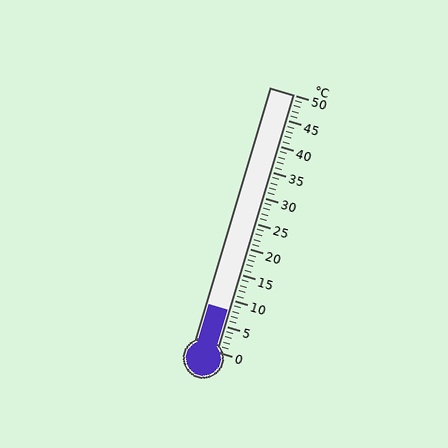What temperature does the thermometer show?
The thermometer shows approximately 8°C.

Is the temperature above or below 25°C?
The temperature is below 25°C.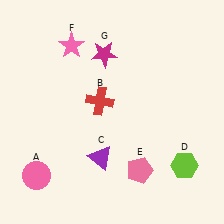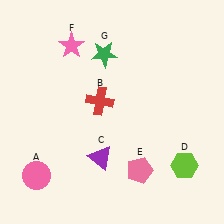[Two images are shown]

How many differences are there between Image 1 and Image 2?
There is 1 difference between the two images.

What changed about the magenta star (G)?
In Image 1, G is magenta. In Image 2, it changed to green.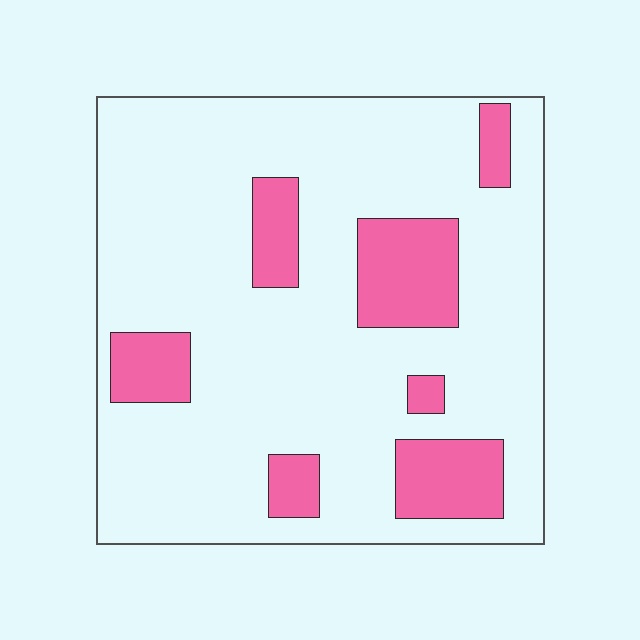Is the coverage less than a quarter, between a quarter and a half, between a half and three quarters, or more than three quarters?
Less than a quarter.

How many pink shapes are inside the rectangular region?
7.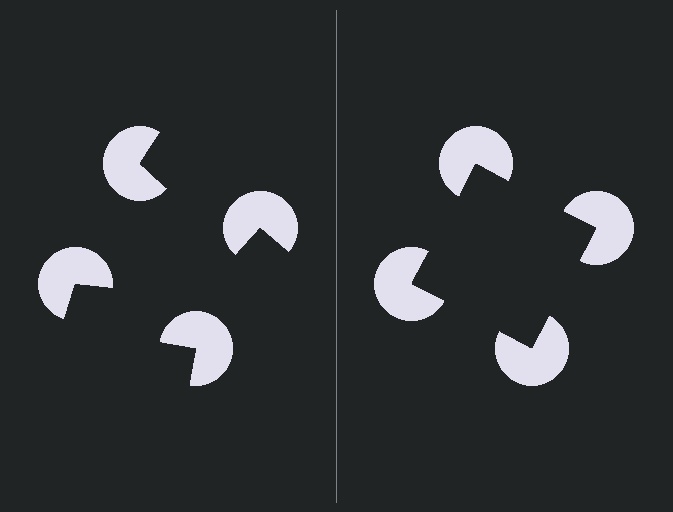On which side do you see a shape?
An illusory square appears on the right side. On the left side the wedge cuts are rotated, so no coherent shape forms.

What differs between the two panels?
The pac-man discs are positioned identically on both sides; only the wedge orientations differ. On the right they align to a square; on the left they are misaligned.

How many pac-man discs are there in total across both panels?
8 — 4 on each side.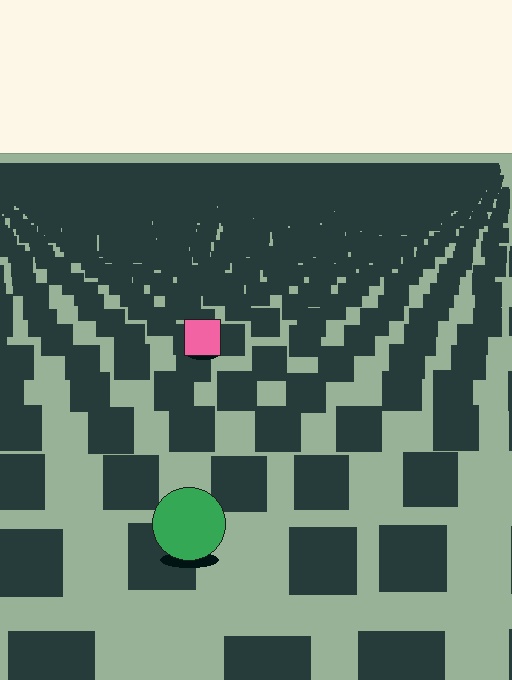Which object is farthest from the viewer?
The pink square is farthest from the viewer. It appears smaller and the ground texture around it is denser.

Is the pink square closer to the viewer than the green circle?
No. The green circle is closer — you can tell from the texture gradient: the ground texture is coarser near it.